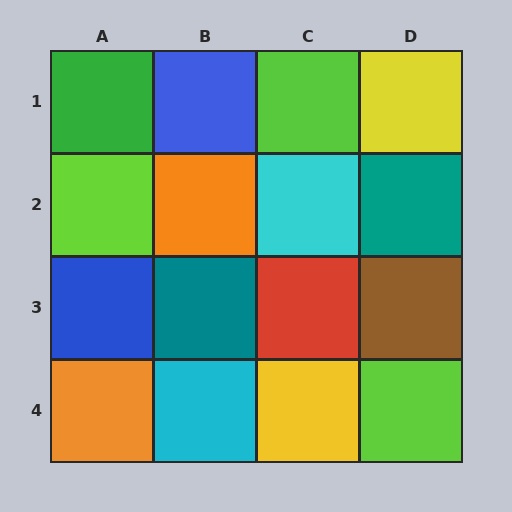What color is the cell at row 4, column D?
Lime.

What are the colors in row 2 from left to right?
Lime, orange, cyan, teal.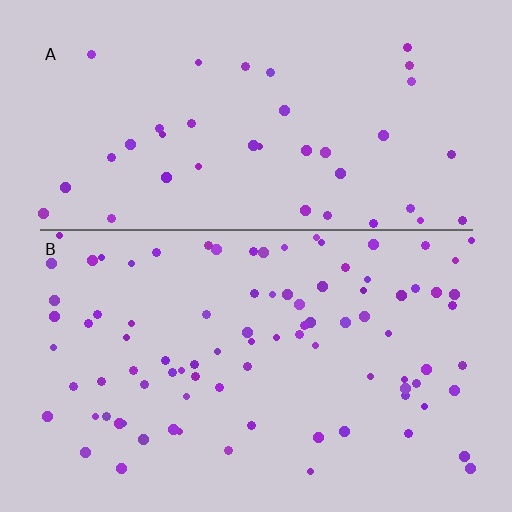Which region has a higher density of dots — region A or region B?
B (the bottom).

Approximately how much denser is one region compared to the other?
Approximately 2.2× — region B over region A.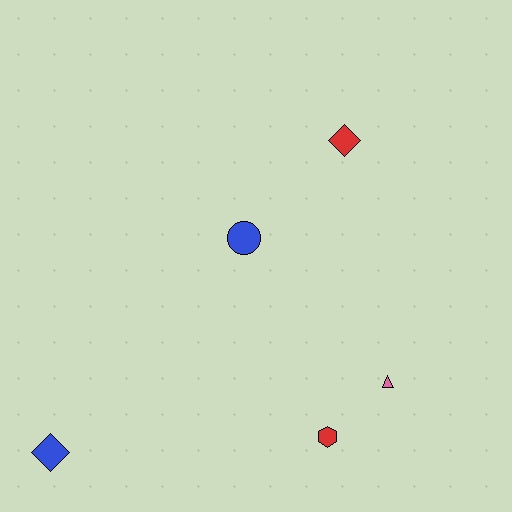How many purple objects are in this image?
There are no purple objects.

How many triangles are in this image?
There is 1 triangle.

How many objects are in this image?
There are 5 objects.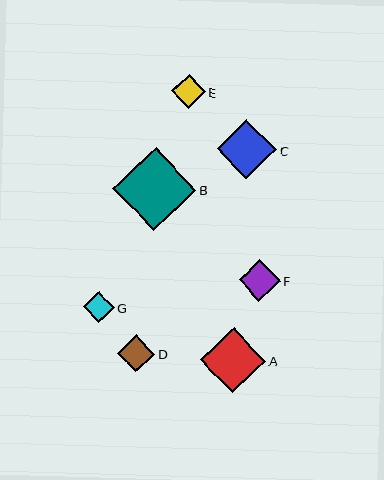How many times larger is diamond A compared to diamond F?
Diamond A is approximately 1.6 times the size of diamond F.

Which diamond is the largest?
Diamond B is the largest with a size of approximately 83 pixels.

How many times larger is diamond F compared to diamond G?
Diamond F is approximately 1.3 times the size of diamond G.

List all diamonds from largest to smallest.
From largest to smallest: B, A, C, F, D, E, G.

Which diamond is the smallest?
Diamond G is the smallest with a size of approximately 31 pixels.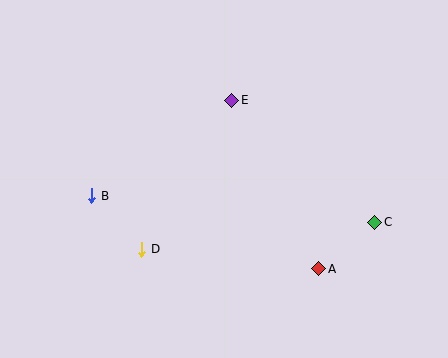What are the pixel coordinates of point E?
Point E is at (232, 100).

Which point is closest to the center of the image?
Point E at (232, 100) is closest to the center.